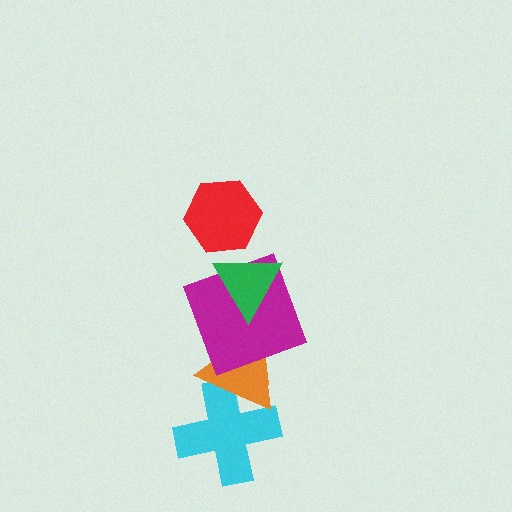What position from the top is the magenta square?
The magenta square is 3rd from the top.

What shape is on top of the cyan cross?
The orange triangle is on top of the cyan cross.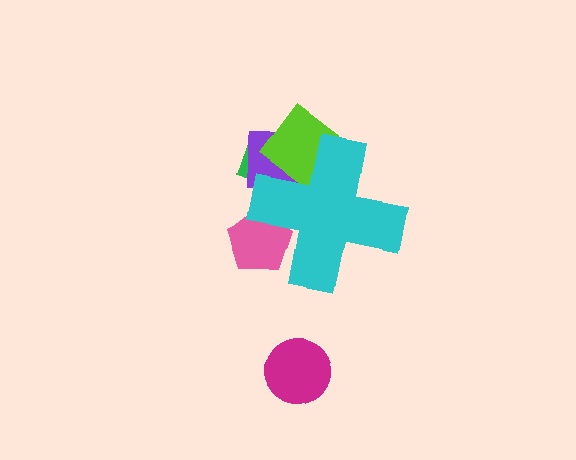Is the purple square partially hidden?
Yes, the purple square is partially hidden behind the cyan cross.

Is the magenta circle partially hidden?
No, the magenta circle is fully visible.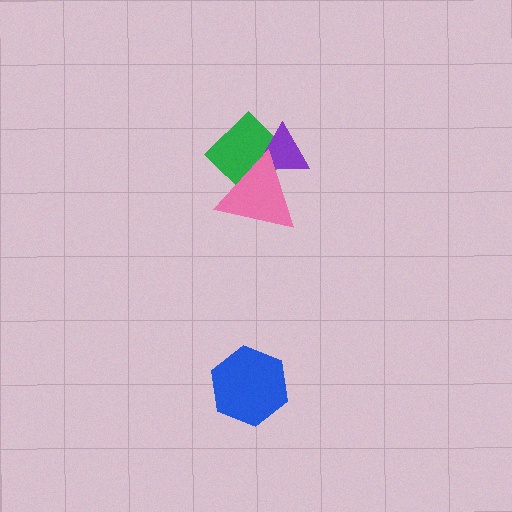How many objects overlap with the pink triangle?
2 objects overlap with the pink triangle.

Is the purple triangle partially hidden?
Yes, it is partially covered by another shape.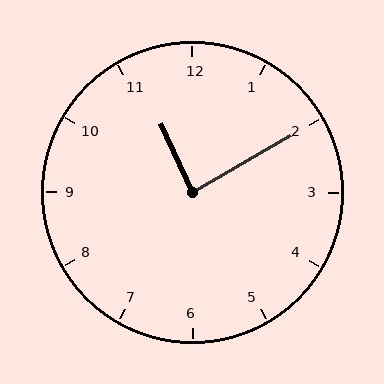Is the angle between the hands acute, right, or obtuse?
It is right.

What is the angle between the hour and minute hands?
Approximately 85 degrees.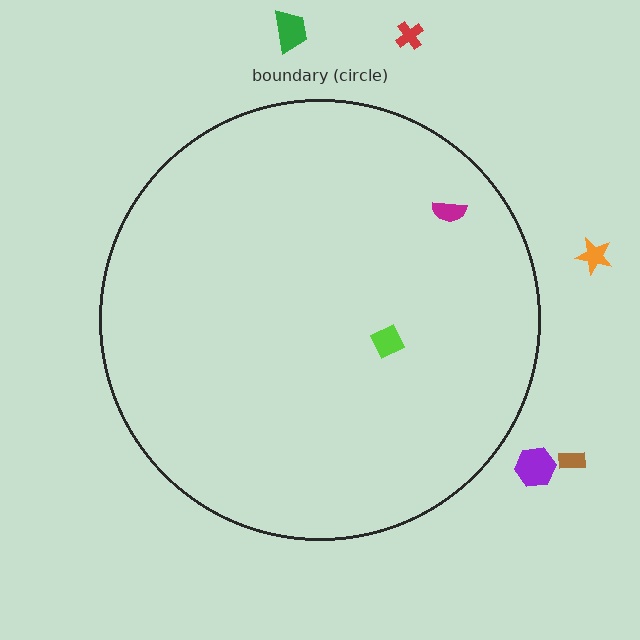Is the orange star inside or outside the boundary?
Outside.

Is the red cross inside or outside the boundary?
Outside.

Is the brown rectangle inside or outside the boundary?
Outside.